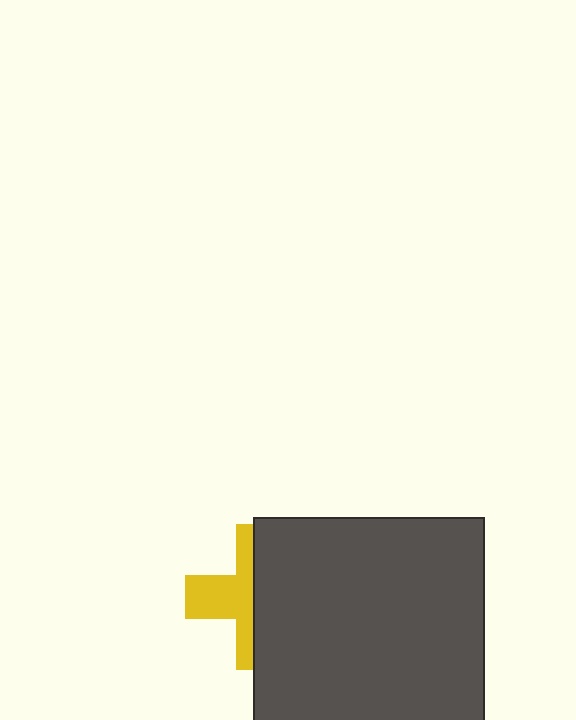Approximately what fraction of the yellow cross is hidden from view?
Roughly 55% of the yellow cross is hidden behind the dark gray square.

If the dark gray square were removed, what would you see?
You would see the complete yellow cross.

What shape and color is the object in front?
The object in front is a dark gray square.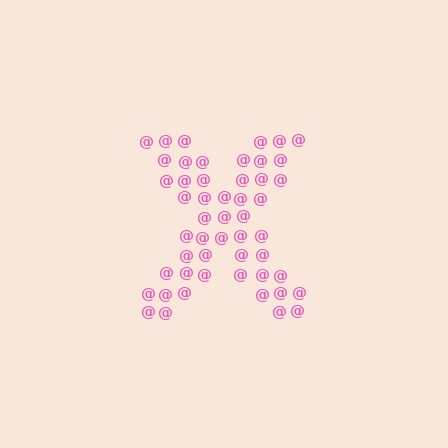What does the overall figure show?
The overall figure shows the letter X.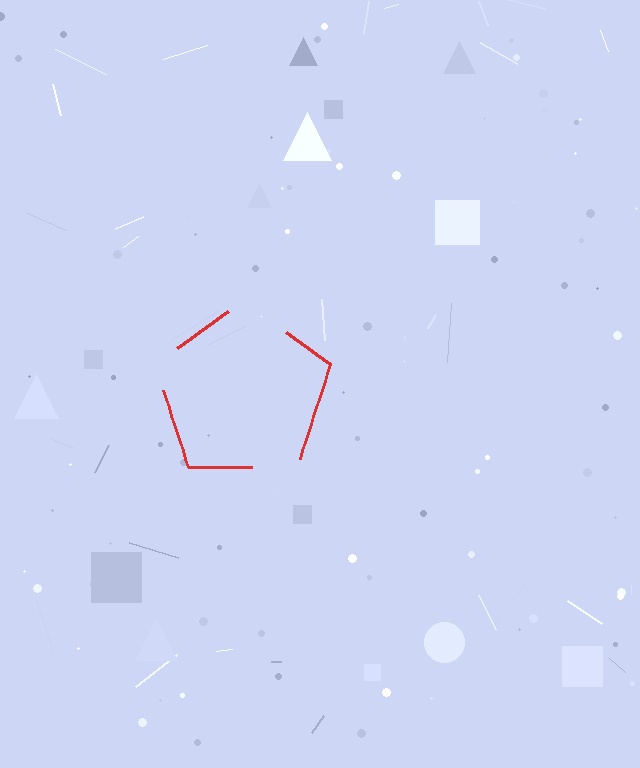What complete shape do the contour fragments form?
The contour fragments form a pentagon.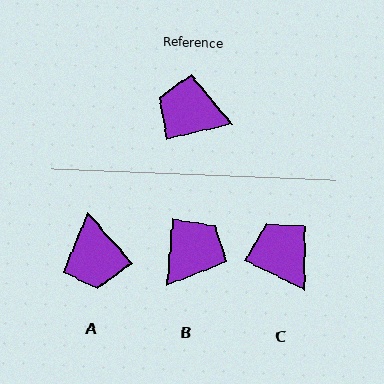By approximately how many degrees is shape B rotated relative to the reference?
Approximately 107 degrees clockwise.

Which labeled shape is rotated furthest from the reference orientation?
A, about 118 degrees away.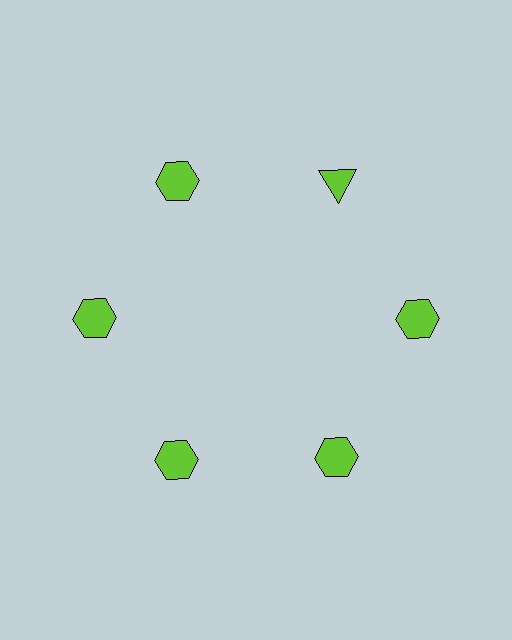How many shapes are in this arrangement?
There are 6 shapes arranged in a ring pattern.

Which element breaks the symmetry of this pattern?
The lime triangle at roughly the 1 o'clock position breaks the symmetry. All other shapes are lime hexagons.